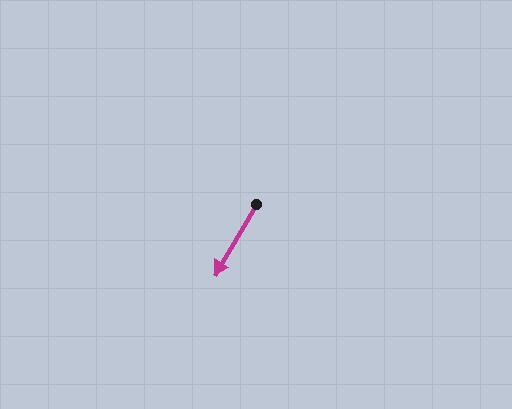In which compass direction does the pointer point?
Southwest.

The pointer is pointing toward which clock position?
Roughly 7 o'clock.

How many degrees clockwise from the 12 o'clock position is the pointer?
Approximately 210 degrees.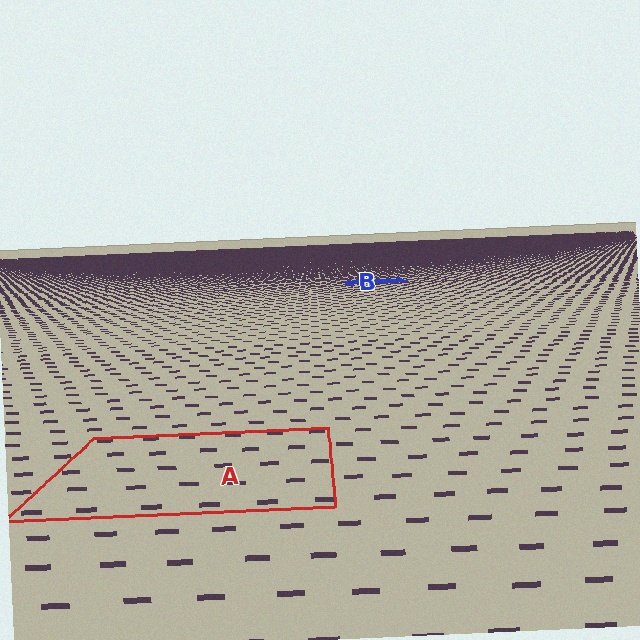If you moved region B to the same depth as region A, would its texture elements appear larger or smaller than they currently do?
They would appear larger. At a closer depth, the same texture elements are projected at a bigger on-screen size.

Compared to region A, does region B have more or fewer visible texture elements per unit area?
Region B has more texture elements per unit area — they are packed more densely because it is farther away.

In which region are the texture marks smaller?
The texture marks are smaller in region B, because it is farther away.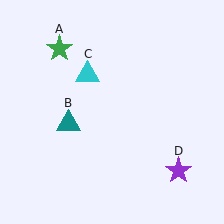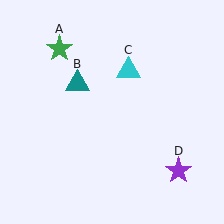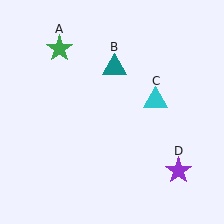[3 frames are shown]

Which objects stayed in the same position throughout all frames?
Green star (object A) and purple star (object D) remained stationary.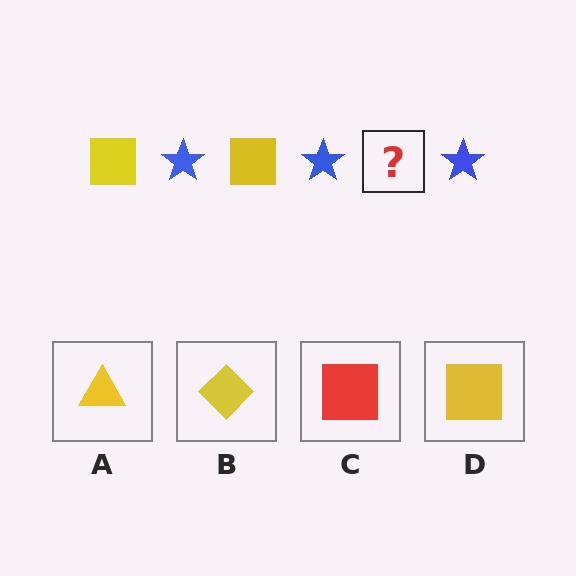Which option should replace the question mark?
Option D.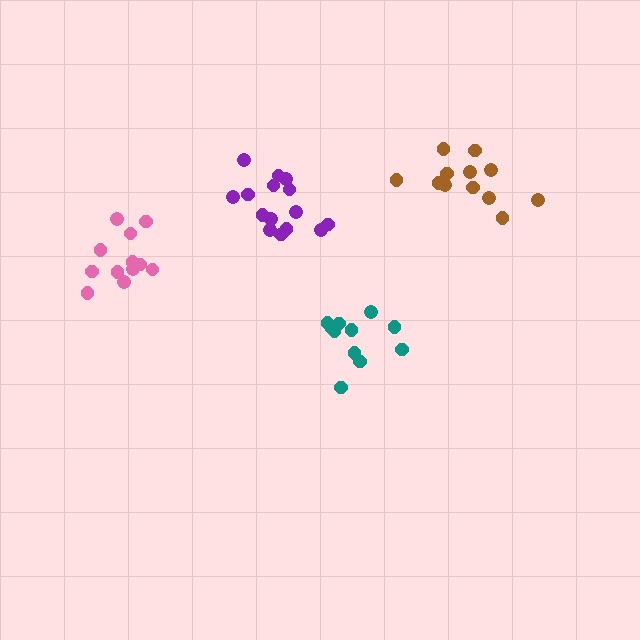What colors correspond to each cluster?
The clusters are colored: teal, brown, pink, purple.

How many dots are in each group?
Group 1: 12 dots, Group 2: 12 dots, Group 3: 12 dots, Group 4: 15 dots (51 total).